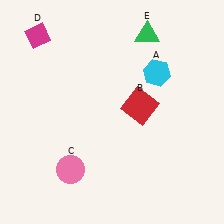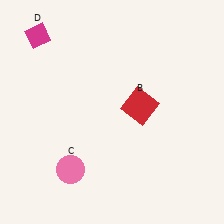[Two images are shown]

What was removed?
The green triangle (E), the cyan hexagon (A) were removed in Image 2.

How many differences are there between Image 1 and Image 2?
There are 2 differences between the two images.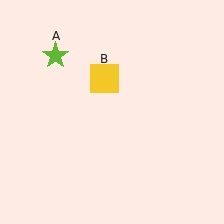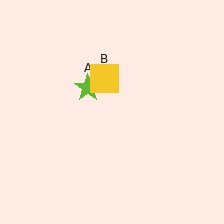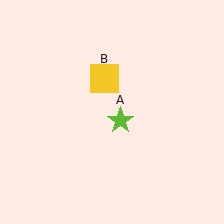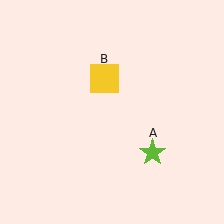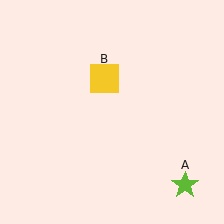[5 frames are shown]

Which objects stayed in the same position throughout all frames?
Yellow square (object B) remained stationary.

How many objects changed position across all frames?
1 object changed position: lime star (object A).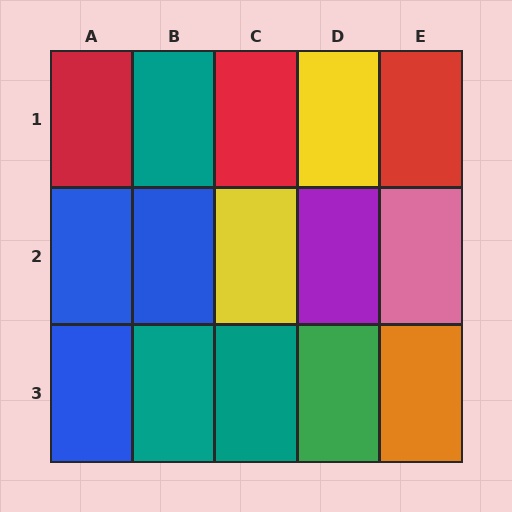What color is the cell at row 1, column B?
Teal.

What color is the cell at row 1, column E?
Red.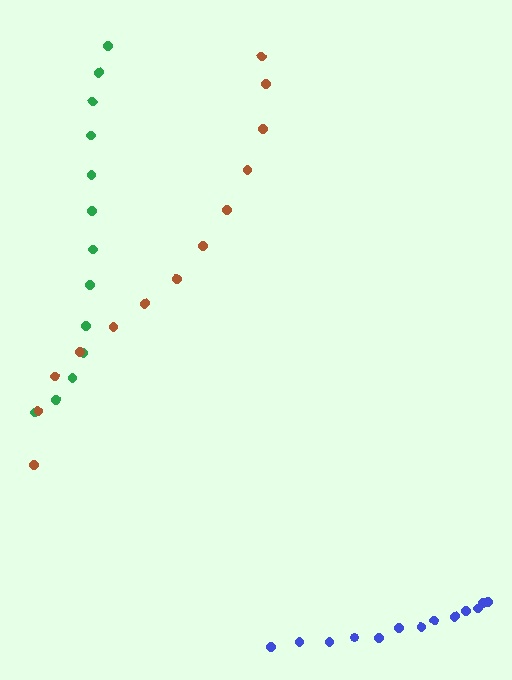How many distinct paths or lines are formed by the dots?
There are 3 distinct paths.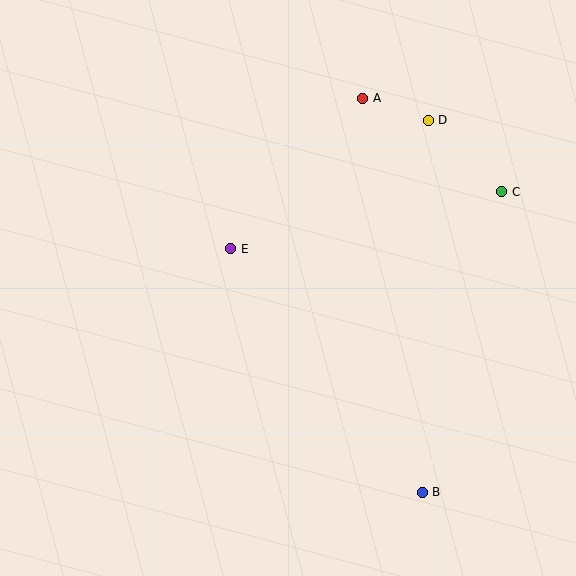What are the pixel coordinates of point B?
Point B is at (422, 492).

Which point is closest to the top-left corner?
Point E is closest to the top-left corner.